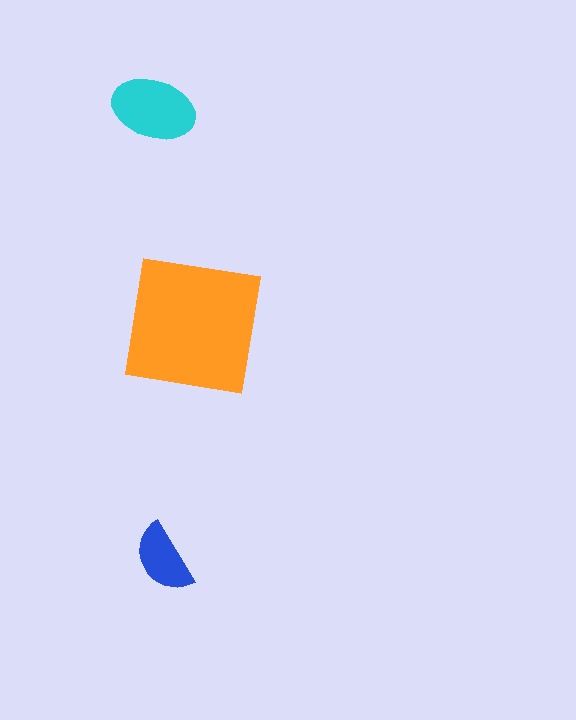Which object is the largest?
The orange square.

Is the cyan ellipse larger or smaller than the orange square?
Smaller.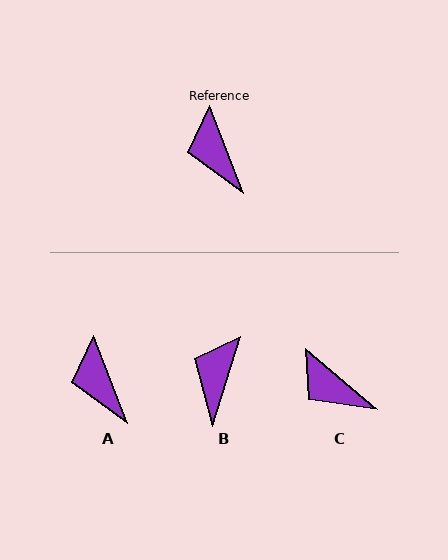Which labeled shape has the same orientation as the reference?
A.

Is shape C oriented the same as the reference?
No, it is off by about 29 degrees.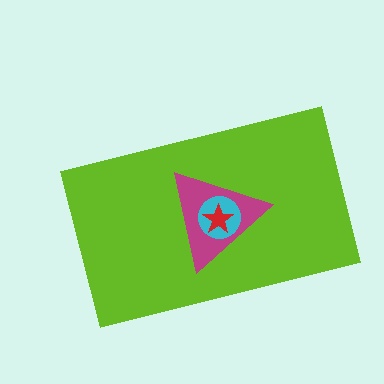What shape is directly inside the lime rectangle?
The magenta triangle.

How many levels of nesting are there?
4.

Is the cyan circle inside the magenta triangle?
Yes.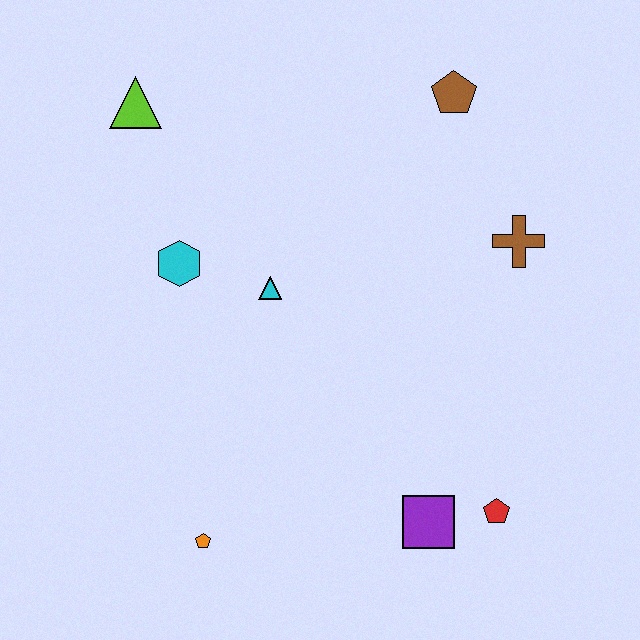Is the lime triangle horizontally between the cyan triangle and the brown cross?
No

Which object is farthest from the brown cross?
The orange pentagon is farthest from the brown cross.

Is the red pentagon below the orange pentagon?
No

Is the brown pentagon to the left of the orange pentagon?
No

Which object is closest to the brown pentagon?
The brown cross is closest to the brown pentagon.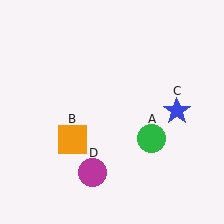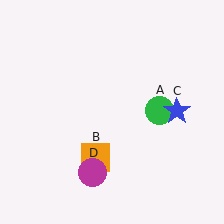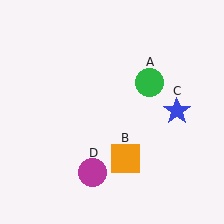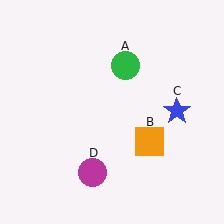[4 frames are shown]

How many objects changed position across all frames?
2 objects changed position: green circle (object A), orange square (object B).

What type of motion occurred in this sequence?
The green circle (object A), orange square (object B) rotated counterclockwise around the center of the scene.